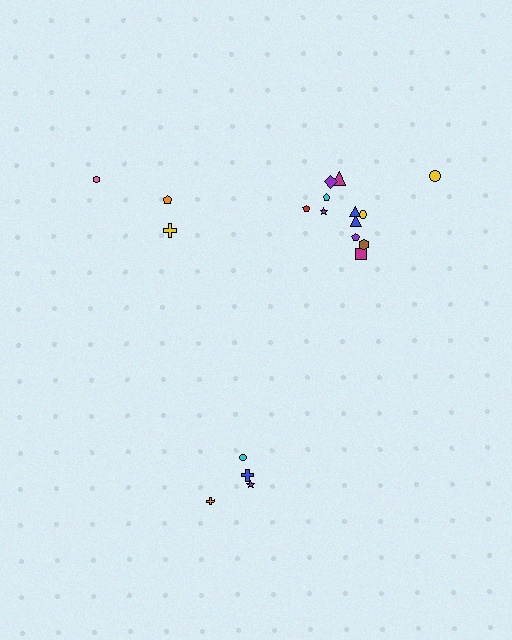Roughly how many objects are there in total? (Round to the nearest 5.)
Roughly 20 objects in total.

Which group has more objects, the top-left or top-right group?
The top-right group.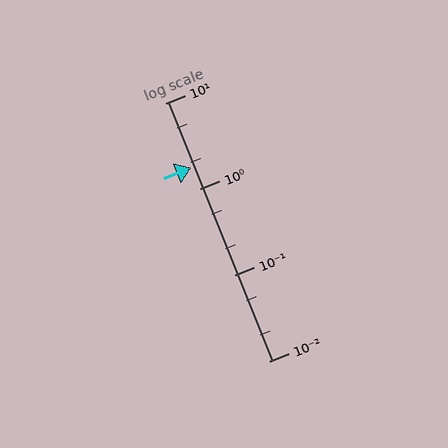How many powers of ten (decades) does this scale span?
The scale spans 3 decades, from 0.01 to 10.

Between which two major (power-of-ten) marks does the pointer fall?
The pointer is between 1 and 10.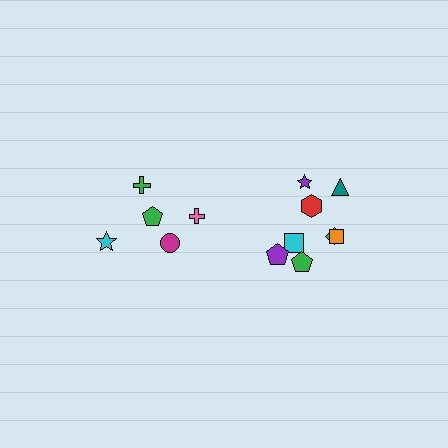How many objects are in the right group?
There are 8 objects.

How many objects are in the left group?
There are 5 objects.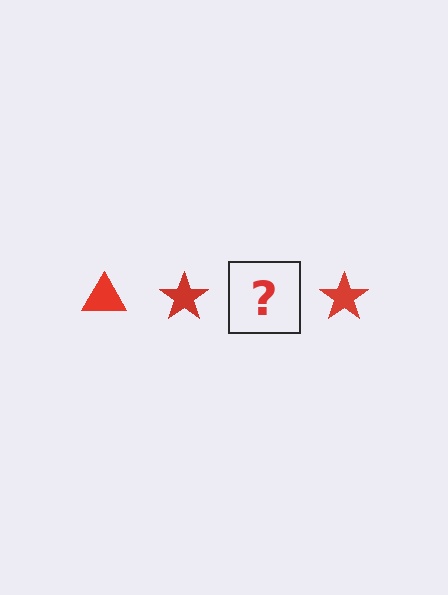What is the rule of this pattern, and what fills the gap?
The rule is that the pattern cycles through triangle, star shapes in red. The gap should be filled with a red triangle.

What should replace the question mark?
The question mark should be replaced with a red triangle.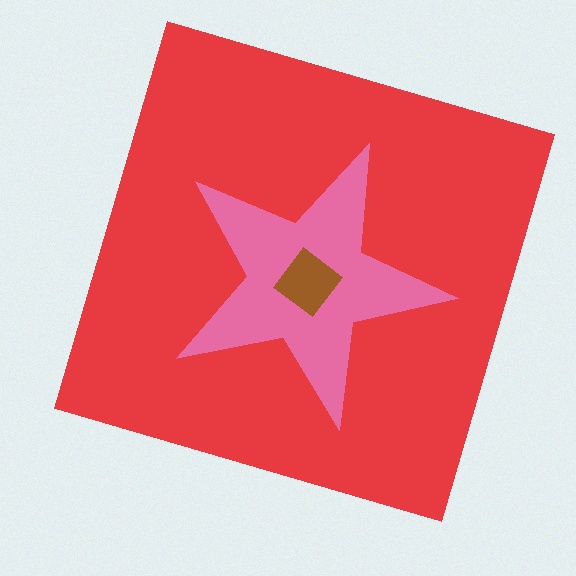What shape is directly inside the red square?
The pink star.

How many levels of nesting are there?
3.